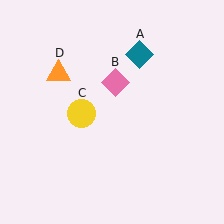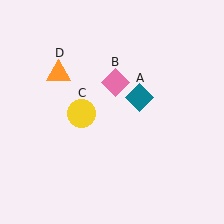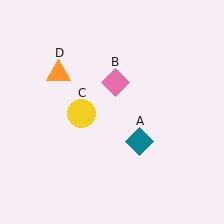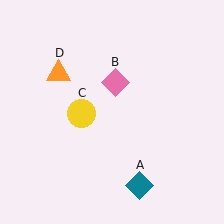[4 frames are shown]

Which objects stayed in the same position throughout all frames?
Pink diamond (object B) and yellow circle (object C) and orange triangle (object D) remained stationary.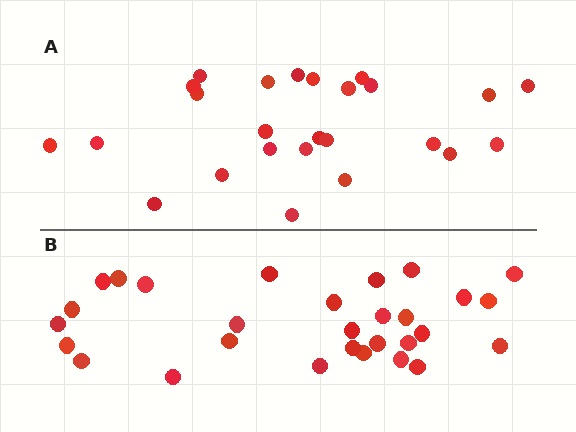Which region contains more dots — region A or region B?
Region B (the bottom region) has more dots.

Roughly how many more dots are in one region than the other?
Region B has about 4 more dots than region A.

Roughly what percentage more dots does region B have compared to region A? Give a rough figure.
About 15% more.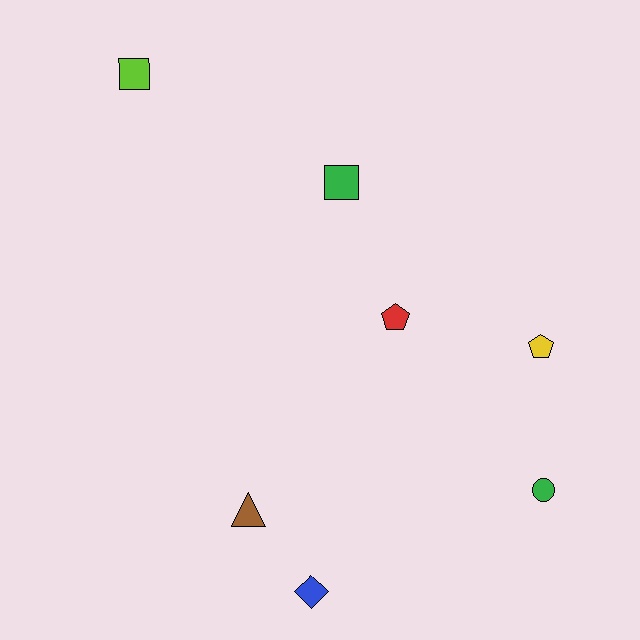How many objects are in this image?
There are 7 objects.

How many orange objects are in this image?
There are no orange objects.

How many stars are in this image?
There are no stars.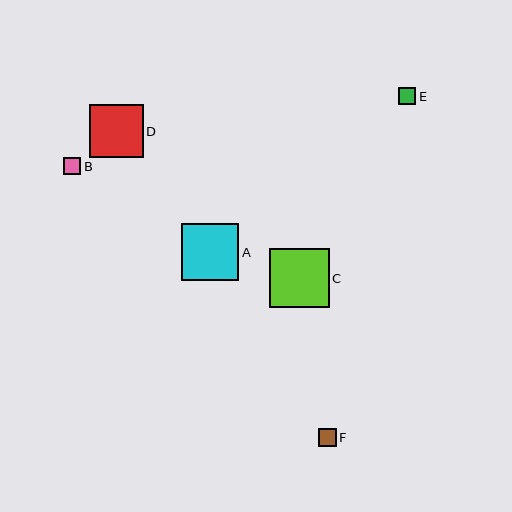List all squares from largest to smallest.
From largest to smallest: C, A, D, F, E, B.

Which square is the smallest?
Square B is the smallest with a size of approximately 17 pixels.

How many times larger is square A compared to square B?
Square A is approximately 3.4 times the size of square B.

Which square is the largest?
Square C is the largest with a size of approximately 59 pixels.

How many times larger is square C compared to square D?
Square C is approximately 1.1 times the size of square D.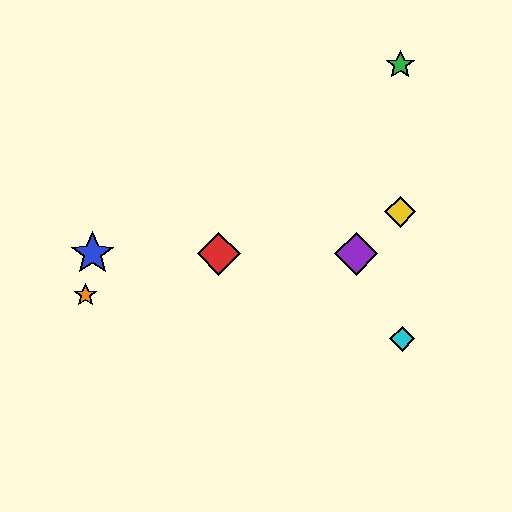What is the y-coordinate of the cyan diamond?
The cyan diamond is at y≈339.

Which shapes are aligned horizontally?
The red diamond, the blue star, the purple diamond are aligned horizontally.